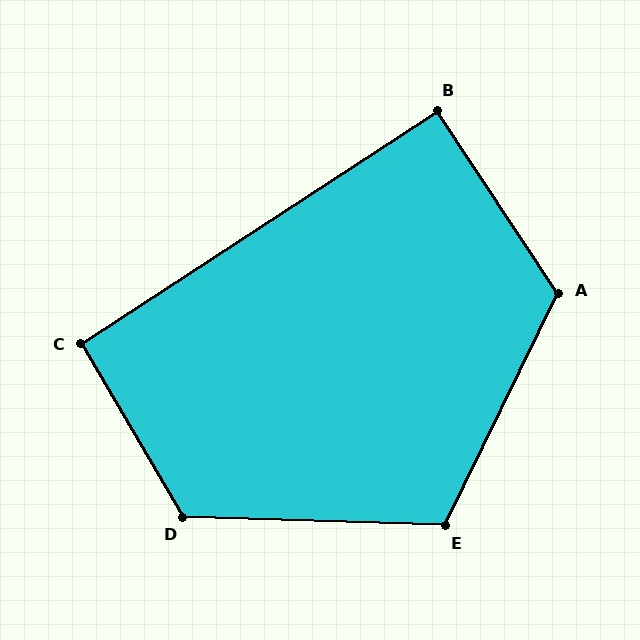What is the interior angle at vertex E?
Approximately 114 degrees (obtuse).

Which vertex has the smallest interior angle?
B, at approximately 90 degrees.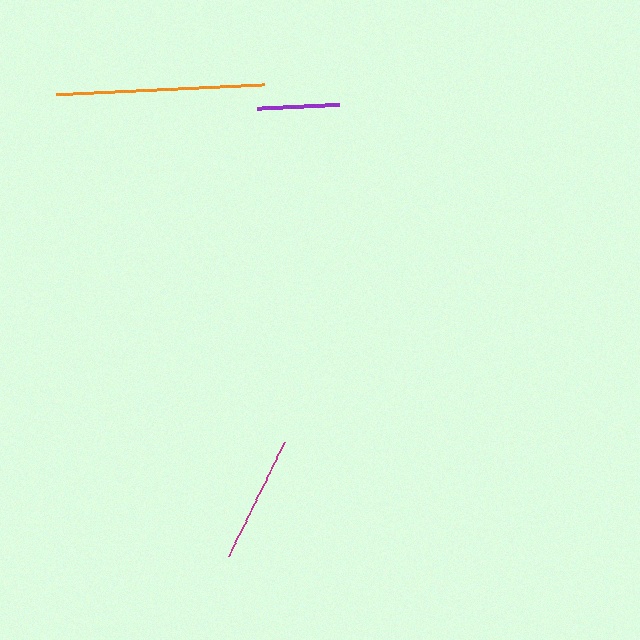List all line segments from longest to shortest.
From longest to shortest: orange, magenta, purple.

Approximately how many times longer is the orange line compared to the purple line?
The orange line is approximately 2.5 times the length of the purple line.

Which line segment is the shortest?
The purple line is the shortest at approximately 82 pixels.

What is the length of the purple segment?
The purple segment is approximately 82 pixels long.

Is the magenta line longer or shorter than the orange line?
The orange line is longer than the magenta line.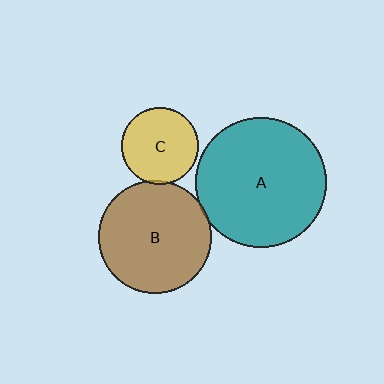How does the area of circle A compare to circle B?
Approximately 1.3 times.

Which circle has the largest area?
Circle A (teal).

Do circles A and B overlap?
Yes.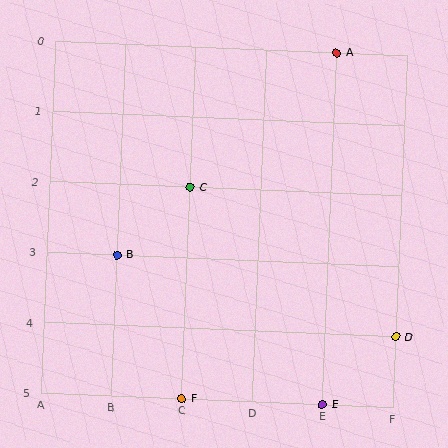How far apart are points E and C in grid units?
Points E and C are 2 columns and 3 rows apart (about 3.6 grid units diagonally).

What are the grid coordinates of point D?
Point D is at grid coordinates (F, 4).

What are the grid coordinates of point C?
Point C is at grid coordinates (C, 2).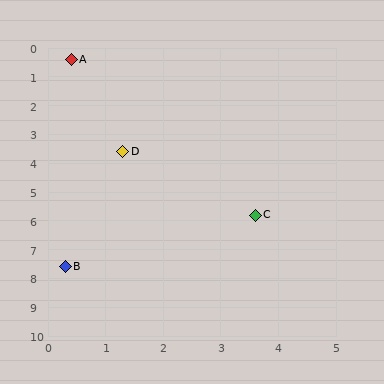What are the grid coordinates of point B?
Point B is at approximately (0.3, 7.6).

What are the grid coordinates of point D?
Point D is at approximately (1.3, 3.6).